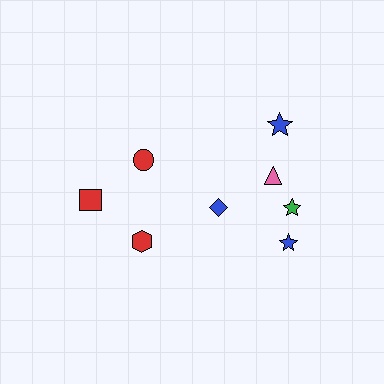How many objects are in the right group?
There are 5 objects.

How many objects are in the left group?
There are 3 objects.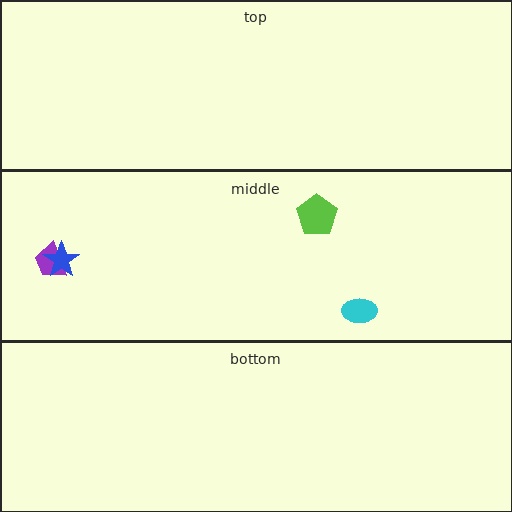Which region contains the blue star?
The middle region.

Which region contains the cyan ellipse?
The middle region.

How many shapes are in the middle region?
4.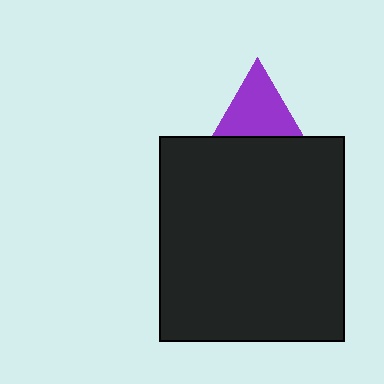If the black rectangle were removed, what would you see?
You would see the complete purple triangle.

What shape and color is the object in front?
The object in front is a black rectangle.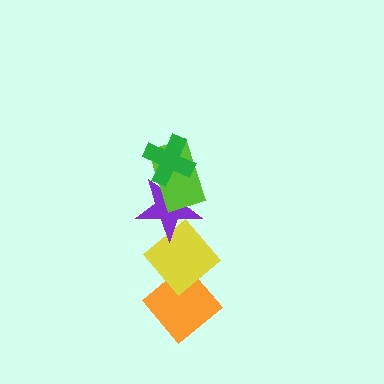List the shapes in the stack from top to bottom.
From top to bottom: the green cross, the lime rectangle, the purple star, the yellow diamond, the orange diamond.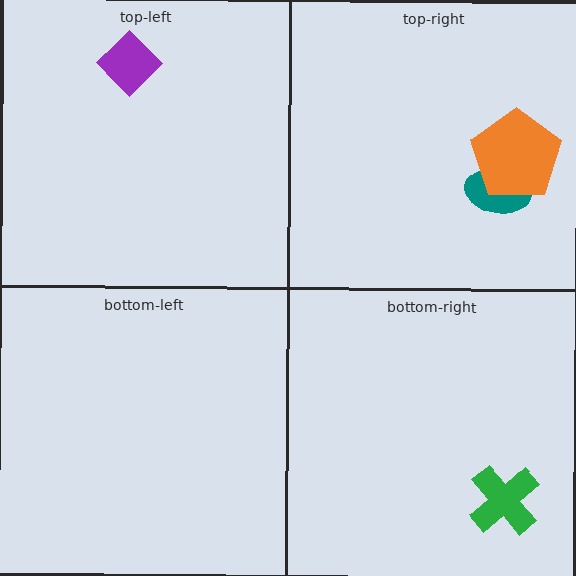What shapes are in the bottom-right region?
The green cross.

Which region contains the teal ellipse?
The top-right region.